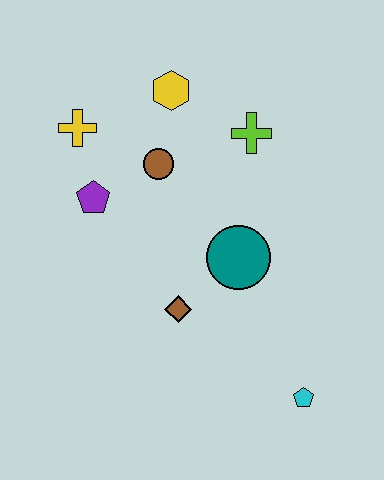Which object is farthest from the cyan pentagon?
The yellow cross is farthest from the cyan pentagon.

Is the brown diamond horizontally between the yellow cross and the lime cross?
Yes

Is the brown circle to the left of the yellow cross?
No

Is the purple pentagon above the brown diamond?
Yes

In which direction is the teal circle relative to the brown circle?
The teal circle is below the brown circle.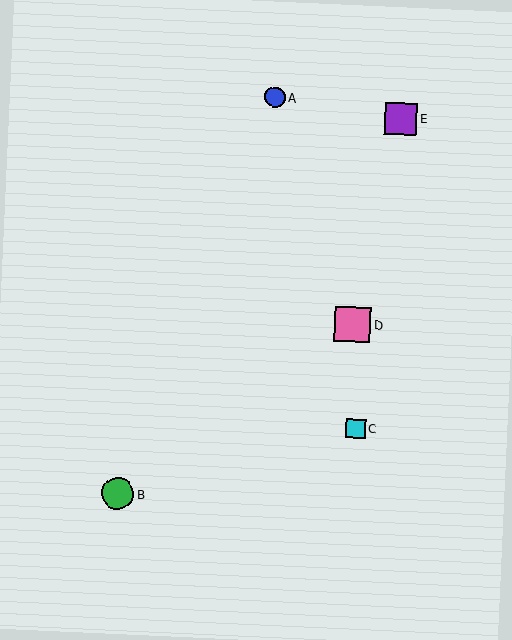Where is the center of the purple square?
The center of the purple square is at (401, 119).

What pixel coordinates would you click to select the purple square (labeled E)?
Click at (401, 119) to select the purple square E.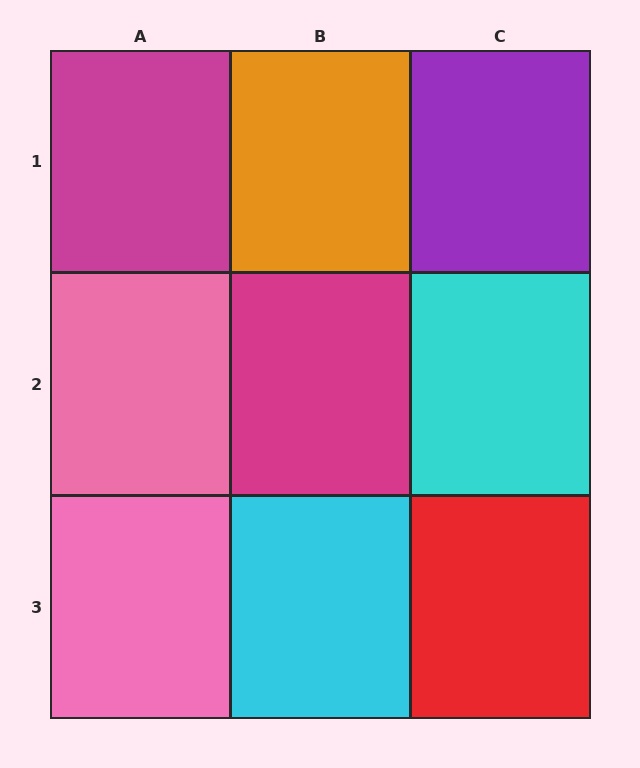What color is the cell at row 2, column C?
Cyan.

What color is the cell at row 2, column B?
Magenta.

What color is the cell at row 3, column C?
Red.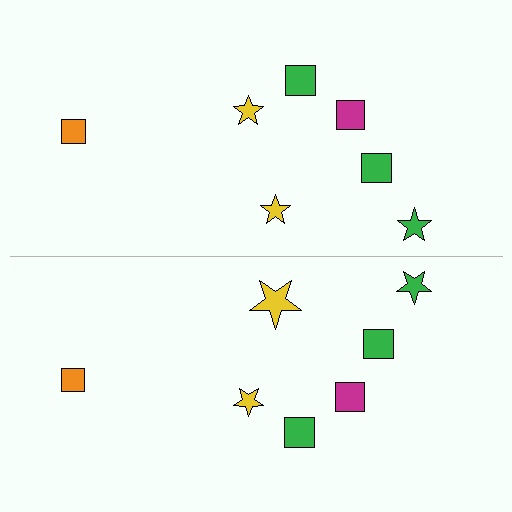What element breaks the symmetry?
The yellow star on the bottom side has a different size than its mirror counterpart.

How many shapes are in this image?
There are 14 shapes in this image.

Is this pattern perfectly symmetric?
No, the pattern is not perfectly symmetric. The yellow star on the bottom side has a different size than its mirror counterpart.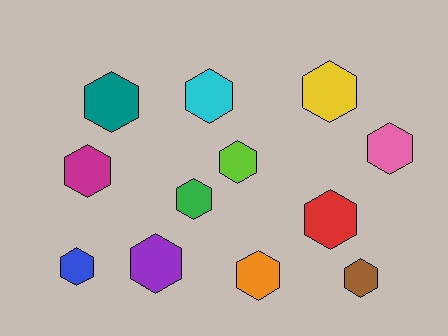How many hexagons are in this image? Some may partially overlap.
There are 12 hexagons.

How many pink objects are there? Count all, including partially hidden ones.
There is 1 pink object.